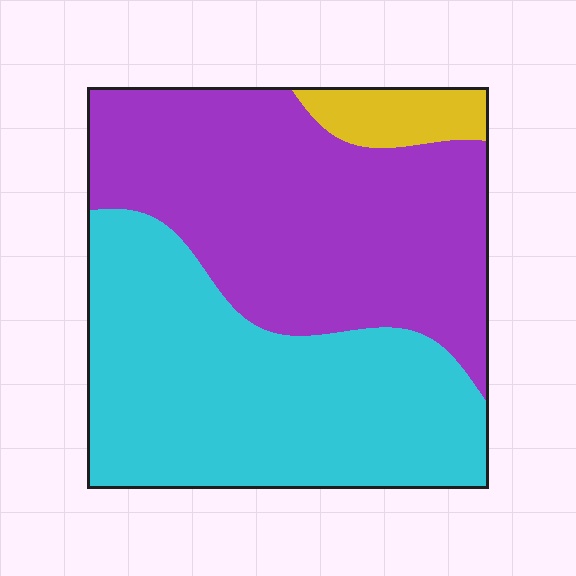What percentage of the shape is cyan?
Cyan takes up between a third and a half of the shape.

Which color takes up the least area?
Yellow, at roughly 5%.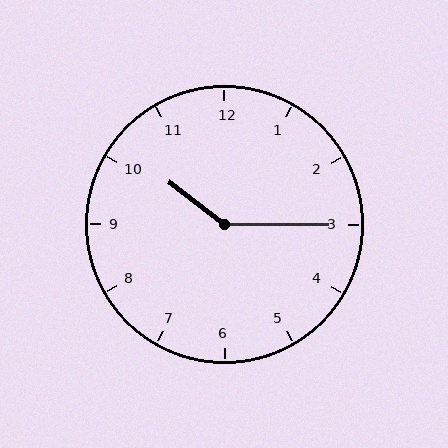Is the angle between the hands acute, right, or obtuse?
It is obtuse.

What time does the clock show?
10:15.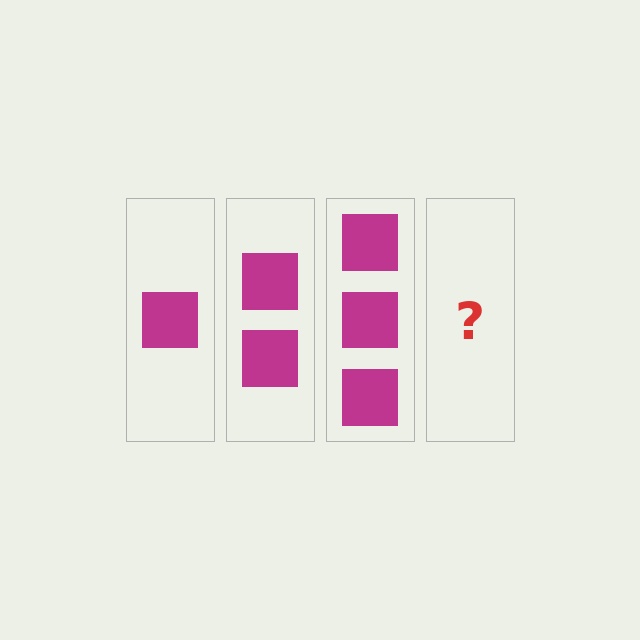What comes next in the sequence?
The next element should be 4 squares.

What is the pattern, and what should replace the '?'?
The pattern is that each step adds one more square. The '?' should be 4 squares.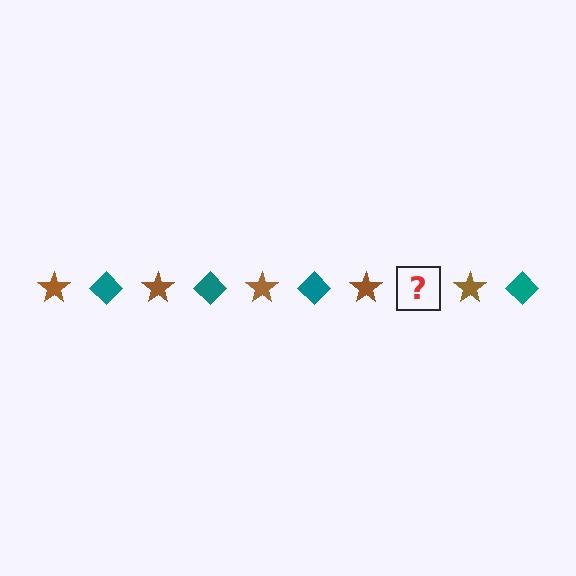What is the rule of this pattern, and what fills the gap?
The rule is that the pattern alternates between brown star and teal diamond. The gap should be filled with a teal diamond.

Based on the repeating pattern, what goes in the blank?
The blank should be a teal diamond.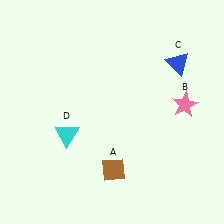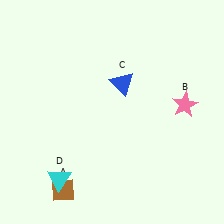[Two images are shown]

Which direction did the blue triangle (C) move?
The blue triangle (C) moved left.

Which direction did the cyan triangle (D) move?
The cyan triangle (D) moved down.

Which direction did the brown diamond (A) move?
The brown diamond (A) moved left.